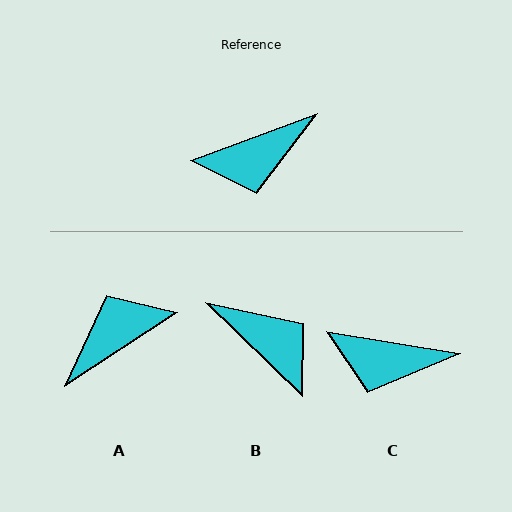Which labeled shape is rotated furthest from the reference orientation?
A, about 167 degrees away.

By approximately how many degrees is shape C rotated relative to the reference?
Approximately 30 degrees clockwise.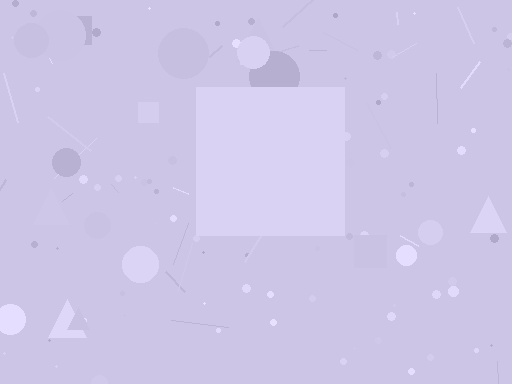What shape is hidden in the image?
A square is hidden in the image.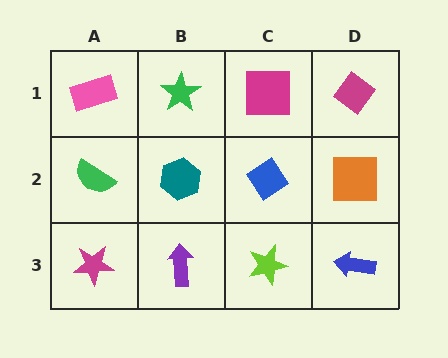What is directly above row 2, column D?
A magenta diamond.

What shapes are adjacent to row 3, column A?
A green semicircle (row 2, column A), a purple arrow (row 3, column B).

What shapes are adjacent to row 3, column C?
A blue diamond (row 2, column C), a purple arrow (row 3, column B), a blue arrow (row 3, column D).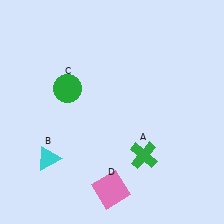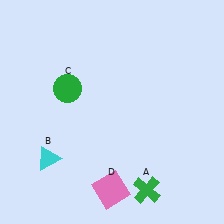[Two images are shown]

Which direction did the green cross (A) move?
The green cross (A) moved down.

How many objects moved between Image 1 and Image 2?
1 object moved between the two images.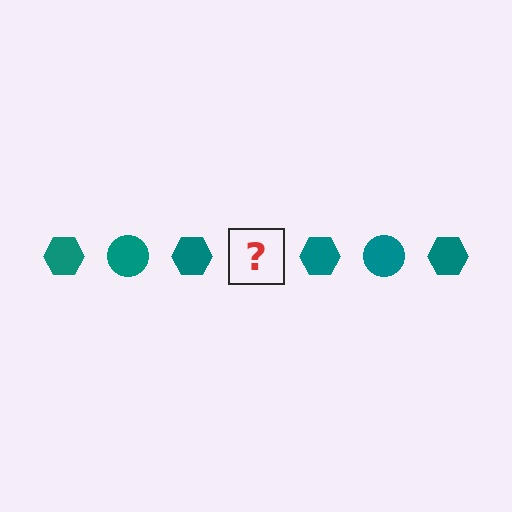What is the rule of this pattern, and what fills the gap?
The rule is that the pattern cycles through hexagon, circle shapes in teal. The gap should be filled with a teal circle.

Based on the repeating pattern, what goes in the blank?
The blank should be a teal circle.